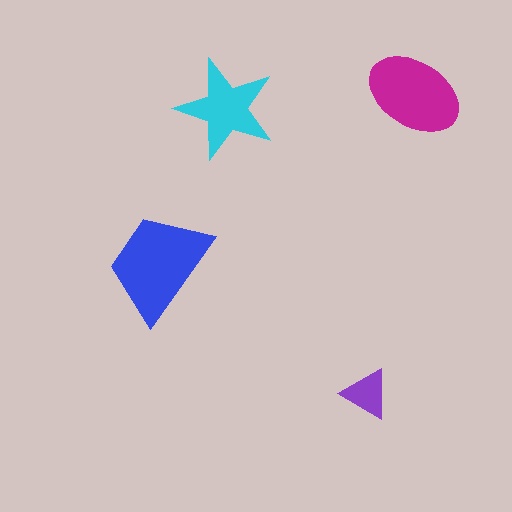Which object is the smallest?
The purple triangle.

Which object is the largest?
The blue trapezoid.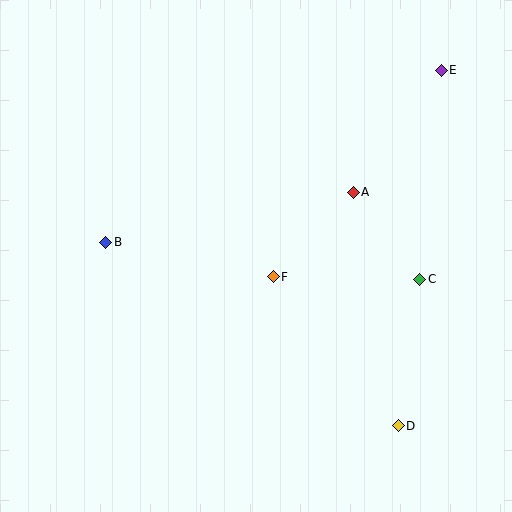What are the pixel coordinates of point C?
Point C is at (420, 279).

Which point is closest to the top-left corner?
Point B is closest to the top-left corner.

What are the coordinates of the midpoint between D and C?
The midpoint between D and C is at (409, 353).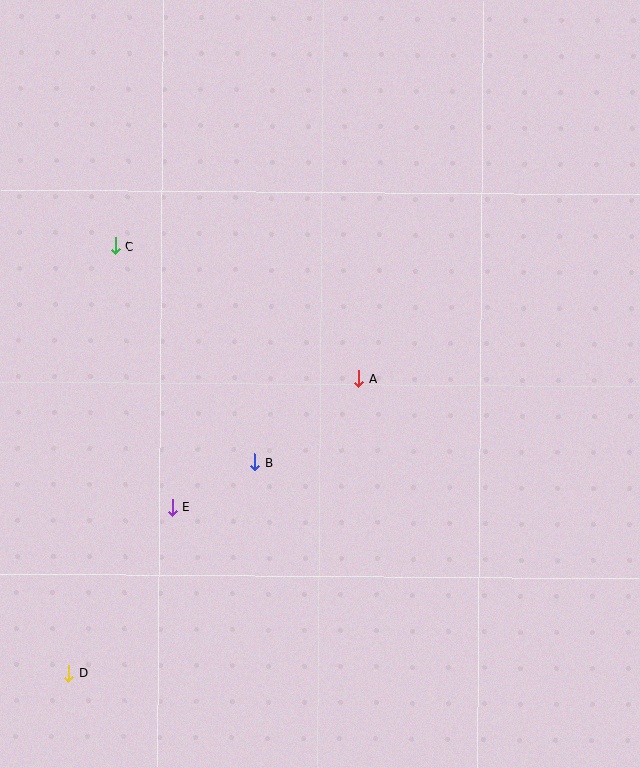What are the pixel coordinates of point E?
Point E is at (172, 507).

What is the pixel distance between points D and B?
The distance between D and B is 282 pixels.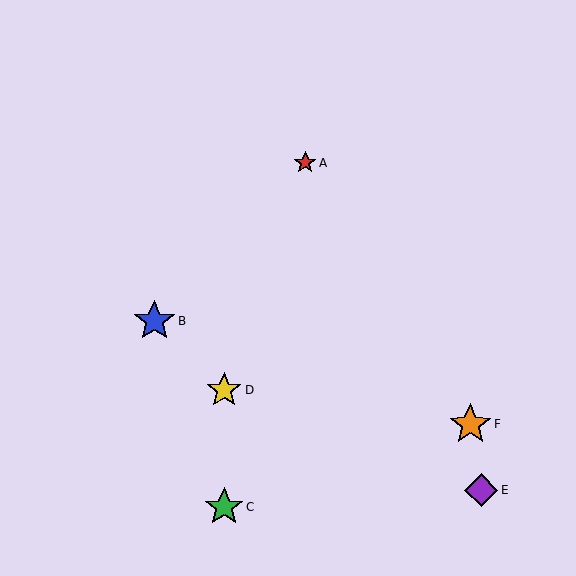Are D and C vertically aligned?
Yes, both are at x≈224.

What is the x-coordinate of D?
Object D is at x≈224.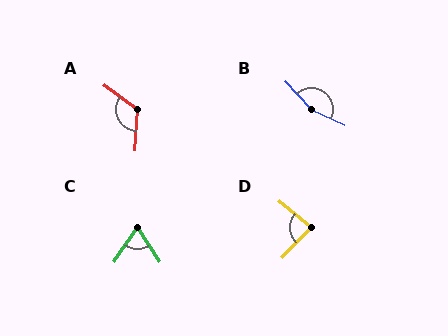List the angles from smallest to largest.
C (67°), D (85°), A (123°), B (158°).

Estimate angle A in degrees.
Approximately 123 degrees.